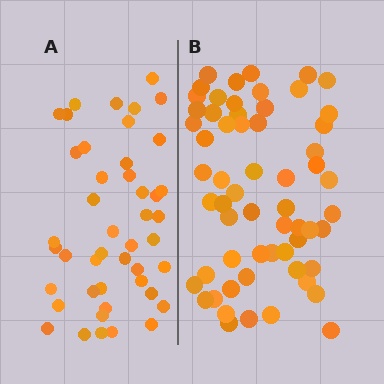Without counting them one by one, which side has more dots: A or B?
Region B (the right region) has more dots.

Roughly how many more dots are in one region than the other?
Region B has approximately 15 more dots than region A.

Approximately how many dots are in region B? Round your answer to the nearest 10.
About 60 dots.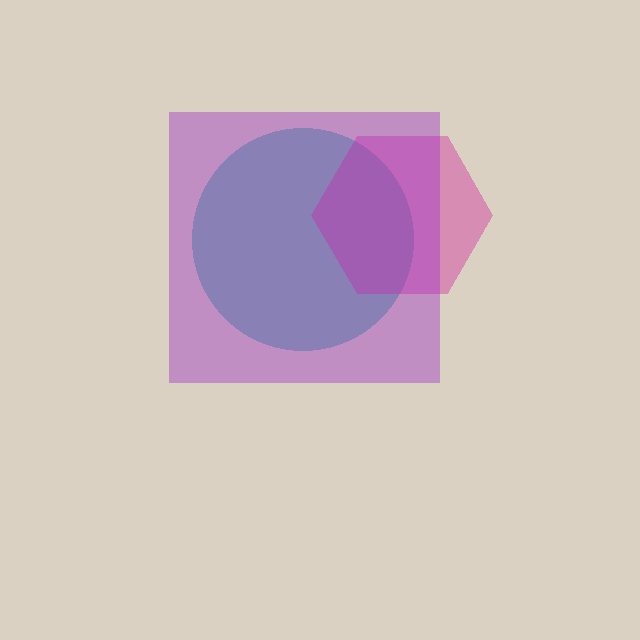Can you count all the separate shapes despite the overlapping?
Yes, there are 3 separate shapes.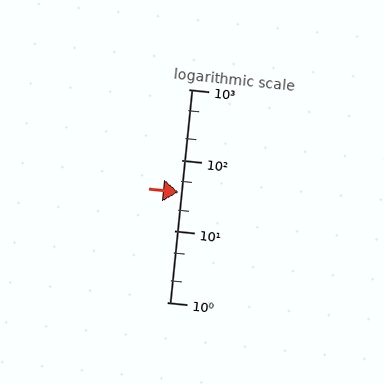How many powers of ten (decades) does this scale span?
The scale spans 3 decades, from 1 to 1000.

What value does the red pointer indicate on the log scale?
The pointer indicates approximately 35.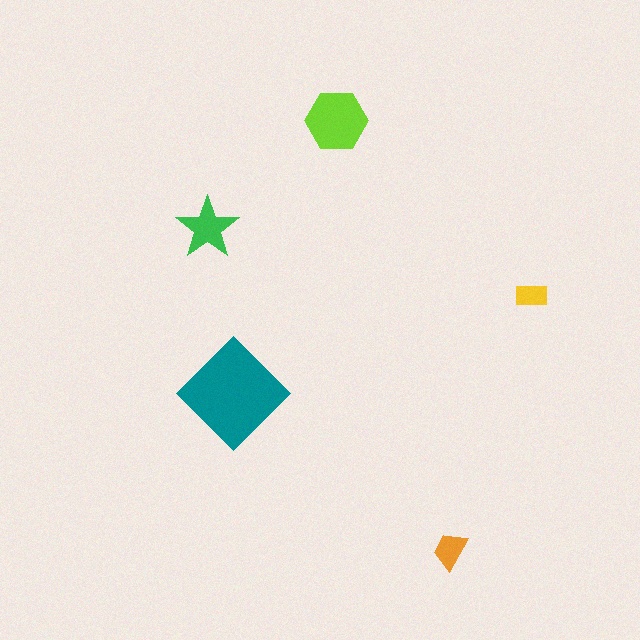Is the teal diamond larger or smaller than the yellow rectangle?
Larger.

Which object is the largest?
The teal diamond.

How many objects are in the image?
There are 5 objects in the image.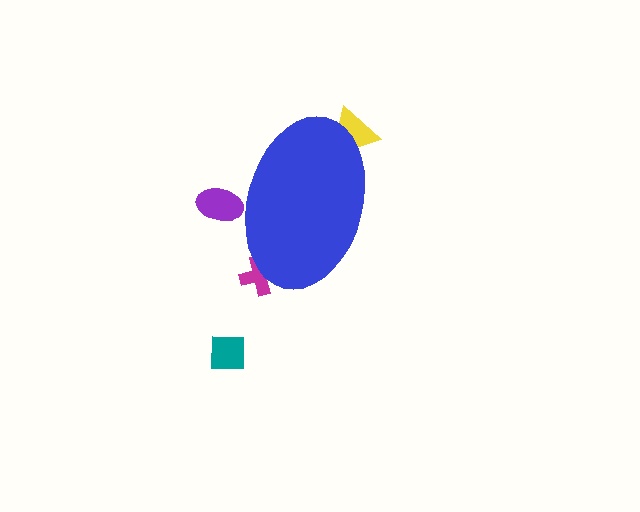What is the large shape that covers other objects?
A blue ellipse.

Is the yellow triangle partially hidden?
Yes, the yellow triangle is partially hidden behind the blue ellipse.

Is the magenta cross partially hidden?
Yes, the magenta cross is partially hidden behind the blue ellipse.